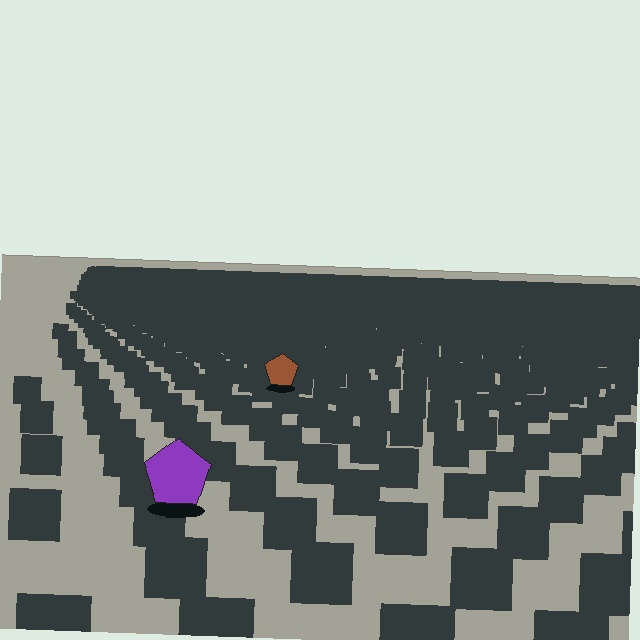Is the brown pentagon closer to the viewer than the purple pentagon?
No. The purple pentagon is closer — you can tell from the texture gradient: the ground texture is coarser near it.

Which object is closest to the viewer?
The purple pentagon is closest. The texture marks near it are larger and more spread out.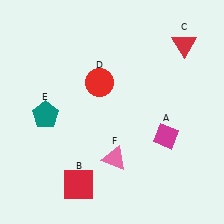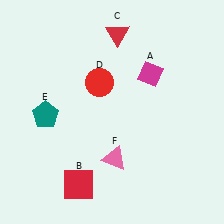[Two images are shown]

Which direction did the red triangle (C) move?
The red triangle (C) moved left.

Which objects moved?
The objects that moved are: the magenta diamond (A), the red triangle (C).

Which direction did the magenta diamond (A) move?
The magenta diamond (A) moved up.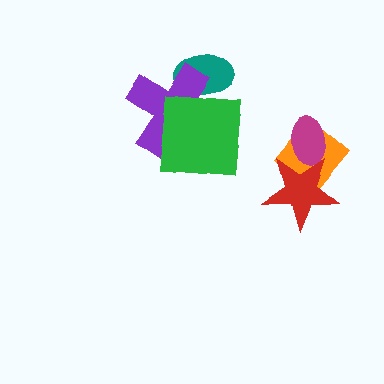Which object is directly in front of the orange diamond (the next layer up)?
The magenta ellipse is directly in front of the orange diamond.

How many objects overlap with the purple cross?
2 objects overlap with the purple cross.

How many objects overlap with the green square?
2 objects overlap with the green square.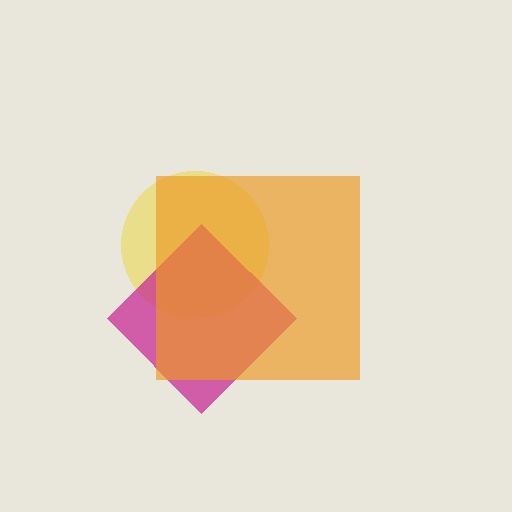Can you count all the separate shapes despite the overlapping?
Yes, there are 3 separate shapes.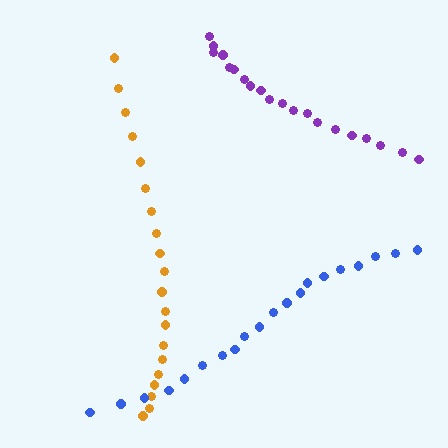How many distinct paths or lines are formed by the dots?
There are 3 distinct paths.